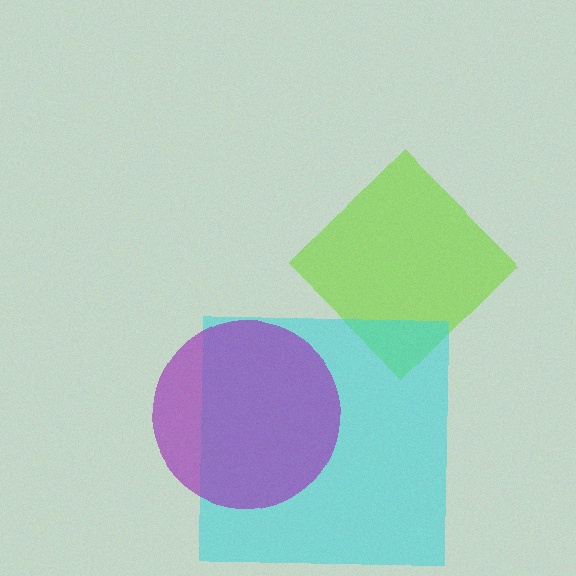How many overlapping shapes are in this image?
There are 3 overlapping shapes in the image.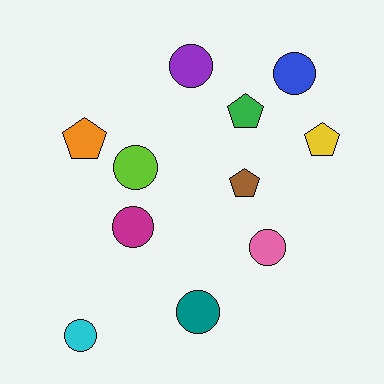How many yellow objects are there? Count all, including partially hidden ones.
There is 1 yellow object.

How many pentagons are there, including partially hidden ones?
There are 4 pentagons.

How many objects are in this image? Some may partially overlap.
There are 11 objects.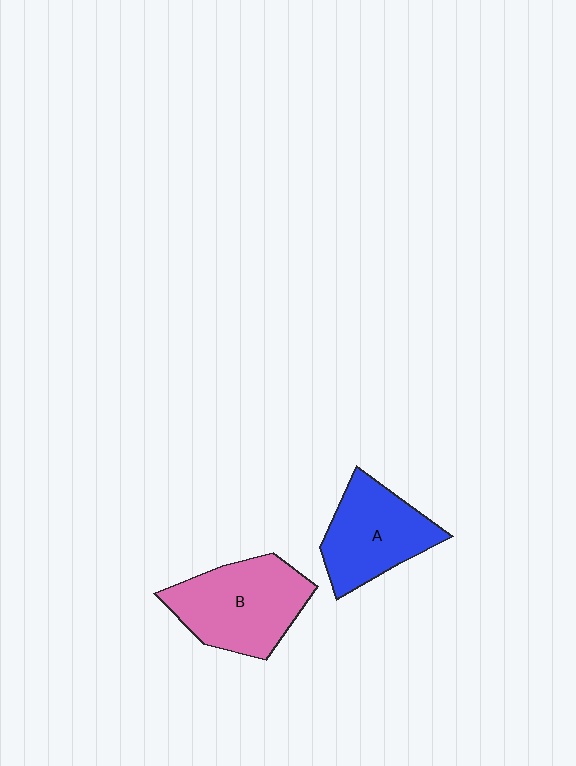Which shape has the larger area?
Shape B (pink).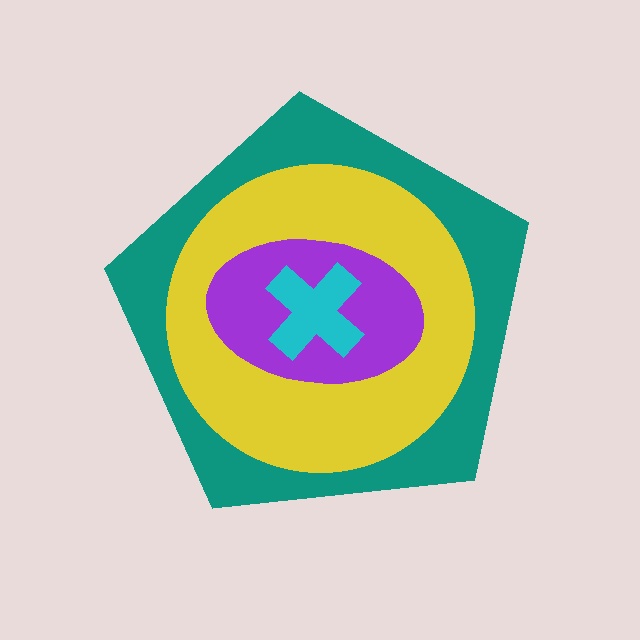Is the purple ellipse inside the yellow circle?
Yes.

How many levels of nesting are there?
4.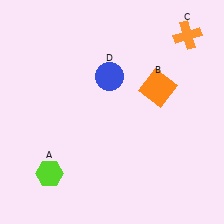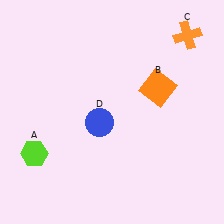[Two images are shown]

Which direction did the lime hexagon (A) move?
The lime hexagon (A) moved up.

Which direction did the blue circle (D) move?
The blue circle (D) moved down.